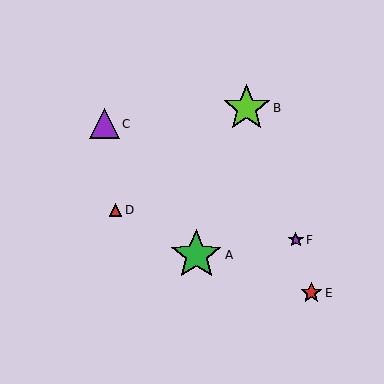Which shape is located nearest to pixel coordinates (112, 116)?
The purple triangle (labeled C) at (104, 124) is nearest to that location.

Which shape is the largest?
The green star (labeled A) is the largest.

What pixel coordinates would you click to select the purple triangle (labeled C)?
Click at (104, 124) to select the purple triangle C.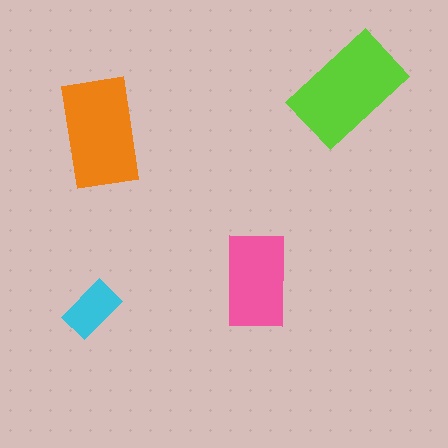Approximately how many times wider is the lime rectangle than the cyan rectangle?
About 2 times wider.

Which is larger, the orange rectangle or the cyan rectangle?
The orange one.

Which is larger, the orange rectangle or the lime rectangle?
The lime one.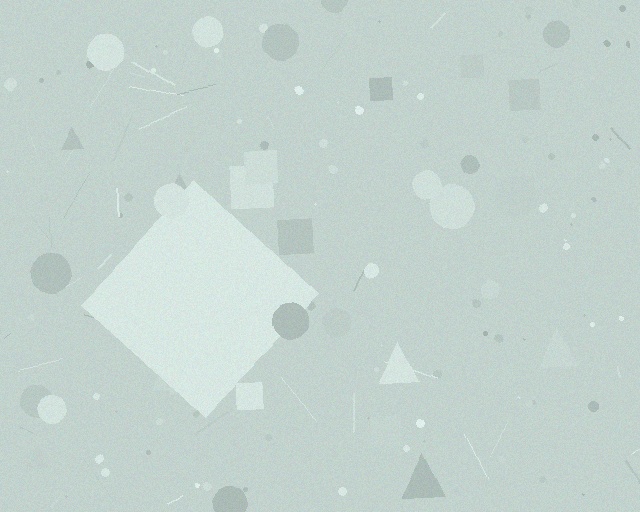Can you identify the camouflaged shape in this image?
The camouflaged shape is a diamond.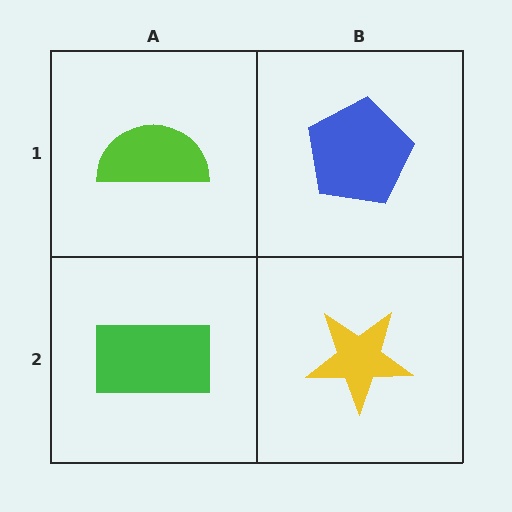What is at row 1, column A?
A lime semicircle.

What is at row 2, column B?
A yellow star.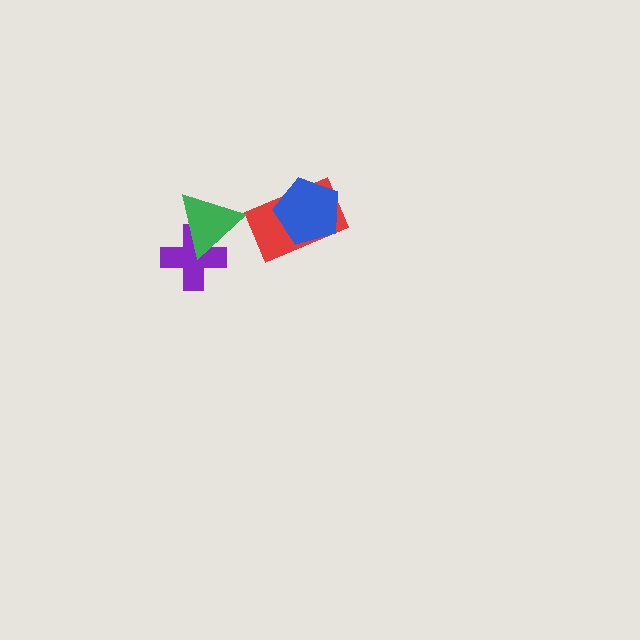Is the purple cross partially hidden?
Yes, it is partially covered by another shape.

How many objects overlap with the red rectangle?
1 object overlaps with the red rectangle.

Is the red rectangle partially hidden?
Yes, it is partially covered by another shape.